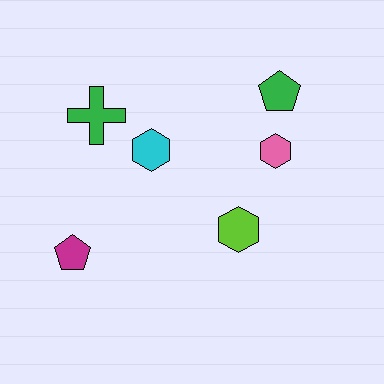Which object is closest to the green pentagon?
The pink hexagon is closest to the green pentagon.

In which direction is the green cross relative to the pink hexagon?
The green cross is to the left of the pink hexagon.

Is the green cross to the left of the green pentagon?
Yes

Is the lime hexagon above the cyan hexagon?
No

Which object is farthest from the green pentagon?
The magenta pentagon is farthest from the green pentagon.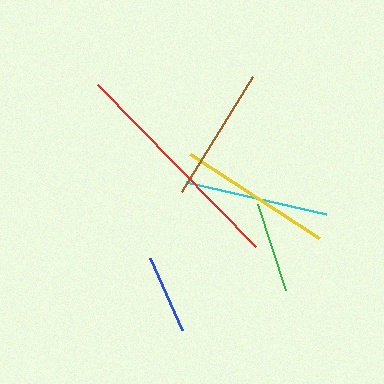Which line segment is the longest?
The red line is the longest at approximately 226 pixels.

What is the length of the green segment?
The green segment is approximately 90 pixels long.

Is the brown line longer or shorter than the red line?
The red line is longer than the brown line.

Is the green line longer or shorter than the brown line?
The brown line is longer than the green line.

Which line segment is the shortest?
The blue line is the shortest at approximately 78 pixels.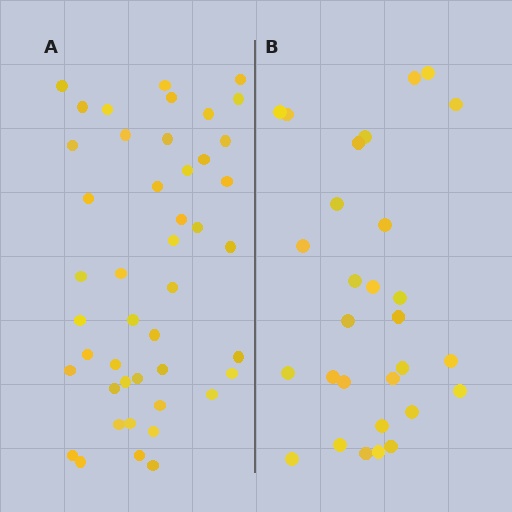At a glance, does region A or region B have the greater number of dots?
Region A (the left region) has more dots.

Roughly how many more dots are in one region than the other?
Region A has approximately 15 more dots than region B.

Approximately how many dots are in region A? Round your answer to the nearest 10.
About 40 dots. (The exact count is 45, which rounds to 40.)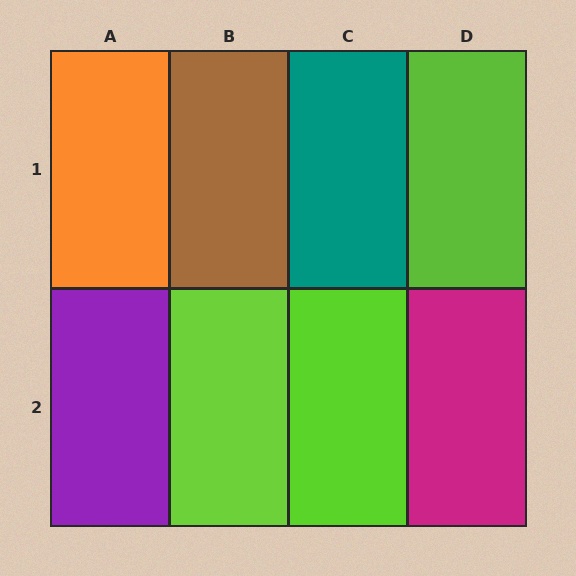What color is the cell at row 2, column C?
Lime.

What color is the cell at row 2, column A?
Purple.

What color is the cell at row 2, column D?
Magenta.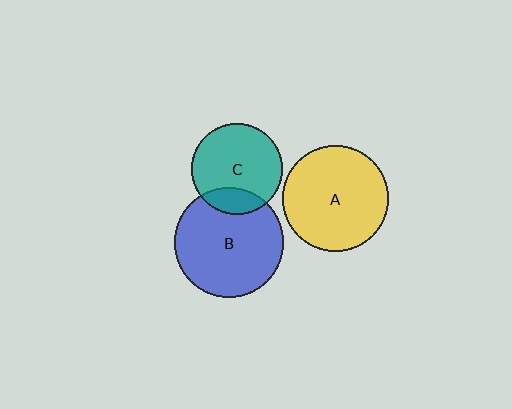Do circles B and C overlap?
Yes.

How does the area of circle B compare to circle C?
Approximately 1.5 times.